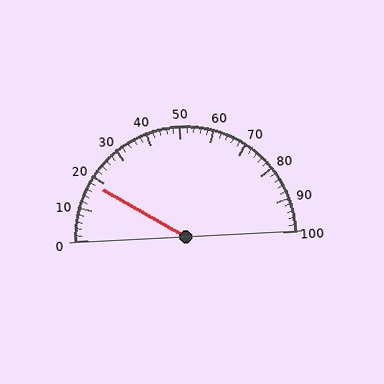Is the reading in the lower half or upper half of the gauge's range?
The reading is in the lower half of the range (0 to 100).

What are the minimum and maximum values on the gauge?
The gauge ranges from 0 to 100.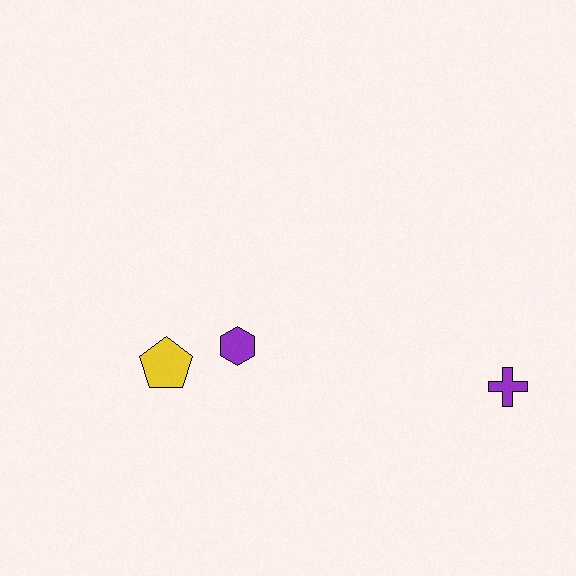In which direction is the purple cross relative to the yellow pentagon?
The purple cross is to the right of the yellow pentagon.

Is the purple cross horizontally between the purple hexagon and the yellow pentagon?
No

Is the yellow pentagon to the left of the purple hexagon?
Yes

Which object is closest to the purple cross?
The purple hexagon is closest to the purple cross.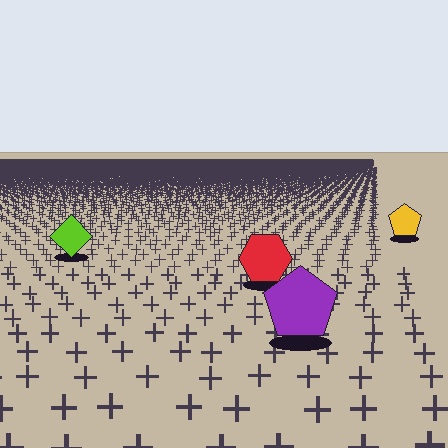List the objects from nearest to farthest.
From nearest to farthest: the purple pentagon, the red hexagon, the lime diamond, the yellow pentagon.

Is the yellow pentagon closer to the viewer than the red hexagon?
No. The red hexagon is closer — you can tell from the texture gradient: the ground texture is coarser near it.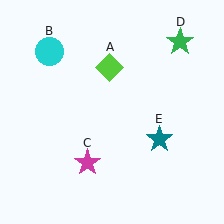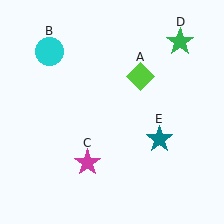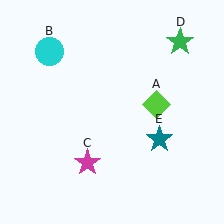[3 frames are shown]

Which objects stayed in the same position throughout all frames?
Cyan circle (object B) and magenta star (object C) and green star (object D) and teal star (object E) remained stationary.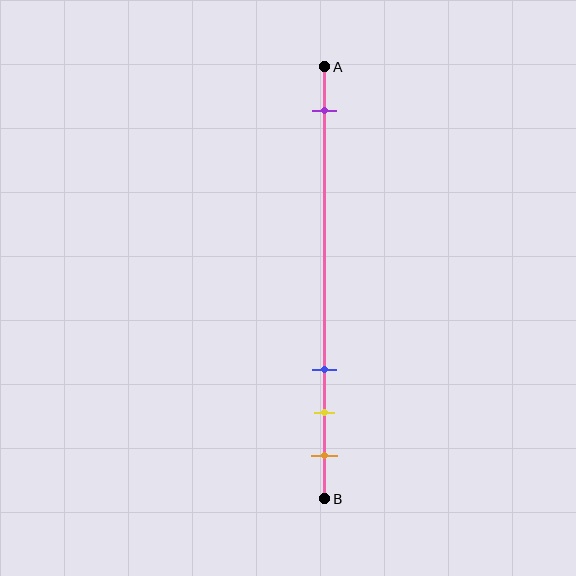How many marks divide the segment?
There are 4 marks dividing the segment.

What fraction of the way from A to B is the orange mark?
The orange mark is approximately 90% (0.9) of the way from A to B.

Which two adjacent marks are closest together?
The yellow and orange marks are the closest adjacent pair.